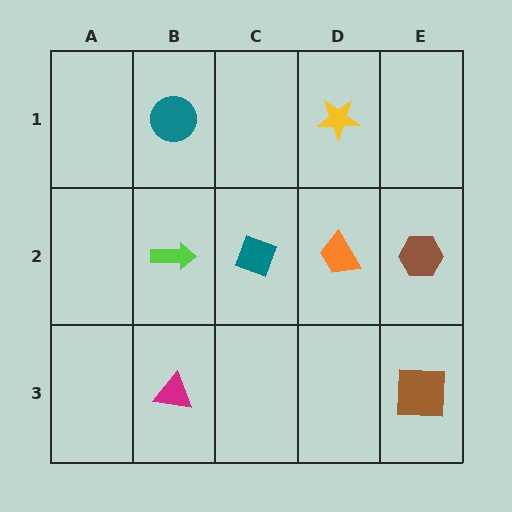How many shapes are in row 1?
2 shapes.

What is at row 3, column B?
A magenta triangle.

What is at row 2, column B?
A lime arrow.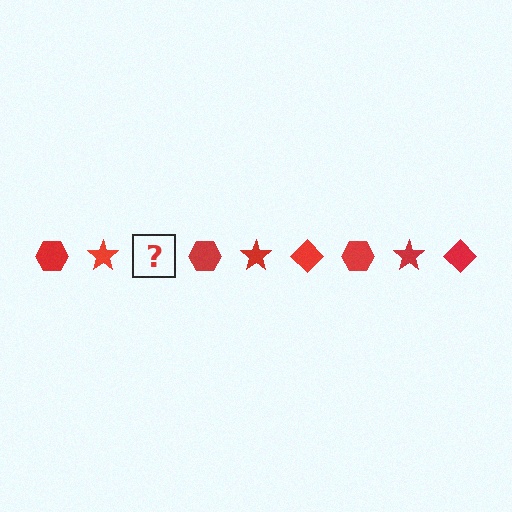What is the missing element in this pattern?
The missing element is a red diamond.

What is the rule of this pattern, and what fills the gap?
The rule is that the pattern cycles through hexagon, star, diamond shapes in red. The gap should be filled with a red diamond.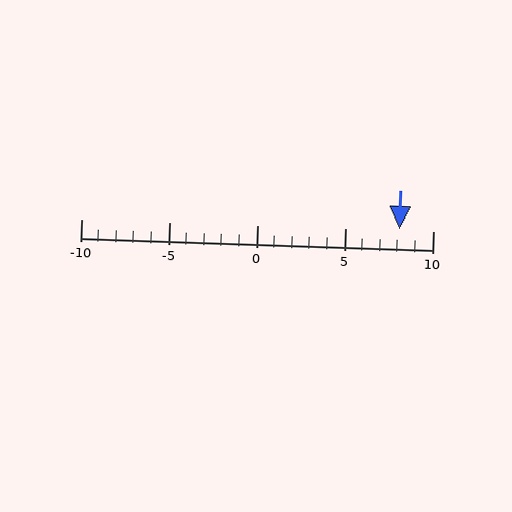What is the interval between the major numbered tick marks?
The major tick marks are spaced 5 units apart.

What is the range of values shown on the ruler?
The ruler shows values from -10 to 10.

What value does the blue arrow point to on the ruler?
The blue arrow points to approximately 8.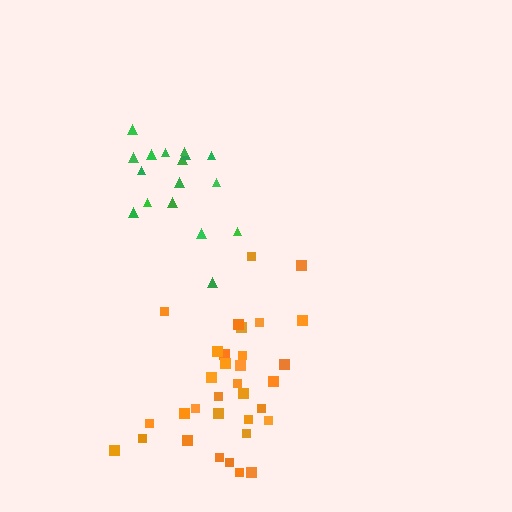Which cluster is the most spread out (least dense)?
Orange.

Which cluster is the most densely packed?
Green.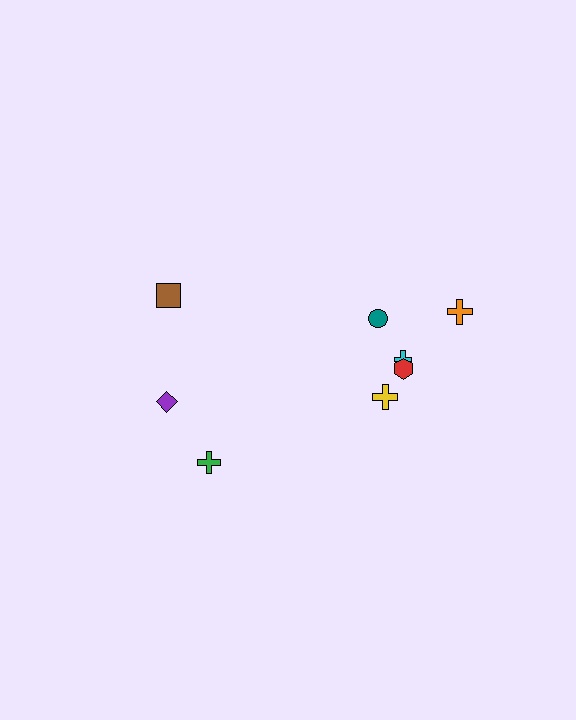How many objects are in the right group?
There are 5 objects.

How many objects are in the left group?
There are 3 objects.